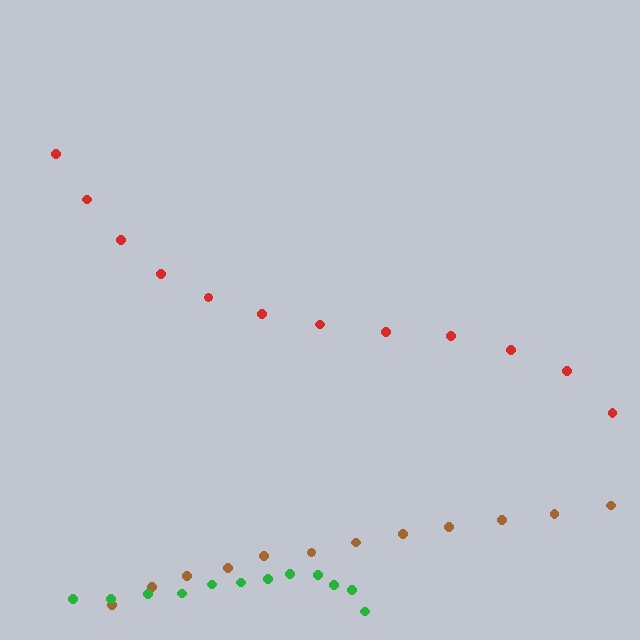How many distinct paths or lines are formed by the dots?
There are 3 distinct paths.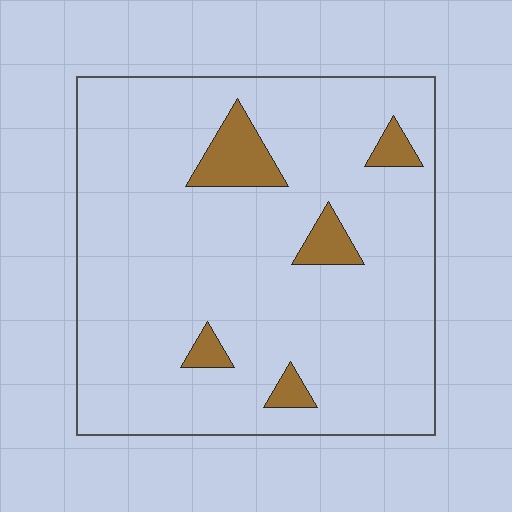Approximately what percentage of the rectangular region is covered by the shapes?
Approximately 10%.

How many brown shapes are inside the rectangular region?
5.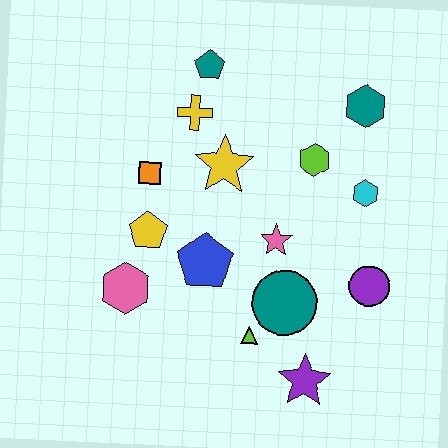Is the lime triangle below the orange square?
Yes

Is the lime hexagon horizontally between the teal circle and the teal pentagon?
No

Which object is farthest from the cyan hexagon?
The pink hexagon is farthest from the cyan hexagon.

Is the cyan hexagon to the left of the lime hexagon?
No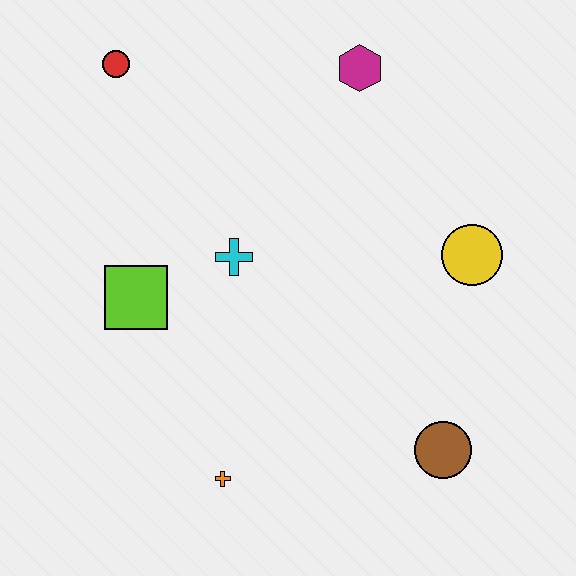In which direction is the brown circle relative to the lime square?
The brown circle is to the right of the lime square.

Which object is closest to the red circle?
The cyan cross is closest to the red circle.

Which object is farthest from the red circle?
The brown circle is farthest from the red circle.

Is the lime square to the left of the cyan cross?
Yes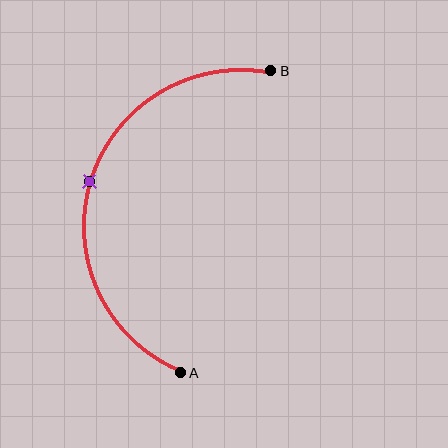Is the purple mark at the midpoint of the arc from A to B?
Yes. The purple mark lies on the arc at equal arc-length from both A and B — it is the arc midpoint.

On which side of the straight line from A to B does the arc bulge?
The arc bulges to the left of the straight line connecting A and B.